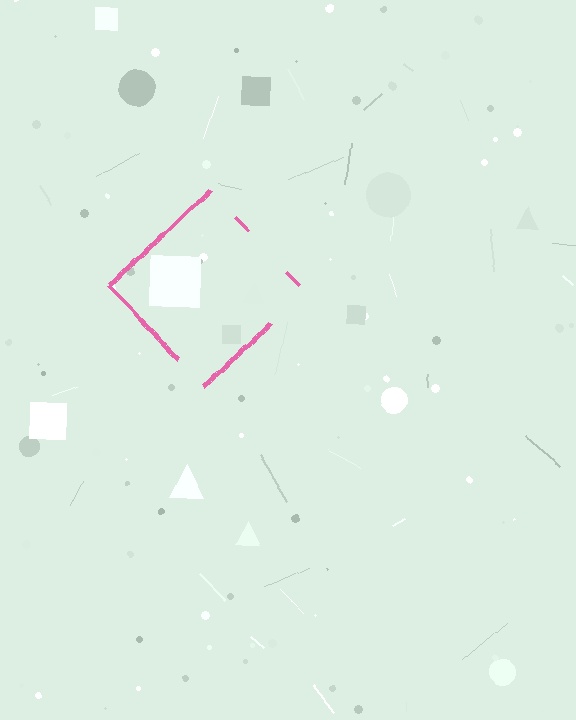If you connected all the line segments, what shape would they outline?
They would outline a diamond.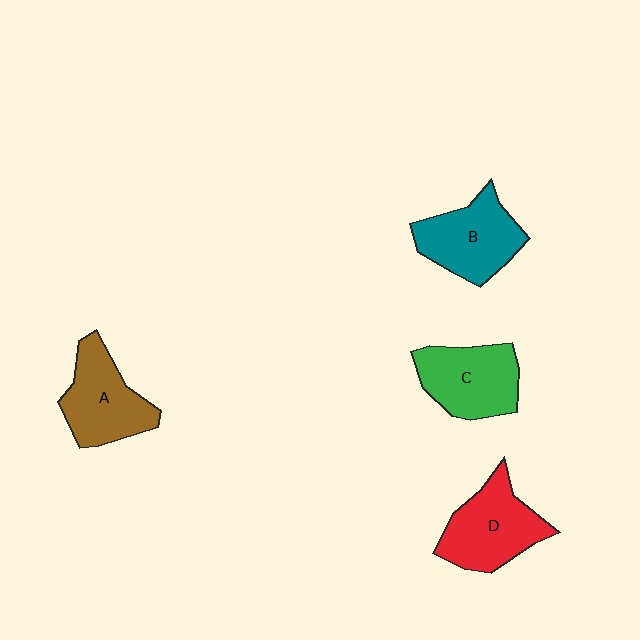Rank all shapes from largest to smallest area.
From largest to smallest: D (red), B (teal), C (green), A (brown).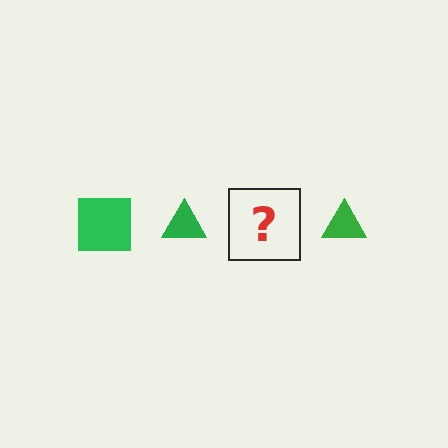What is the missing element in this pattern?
The missing element is a green square.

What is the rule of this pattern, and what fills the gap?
The rule is that the pattern cycles through square, triangle shapes in green. The gap should be filled with a green square.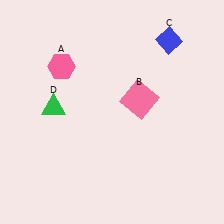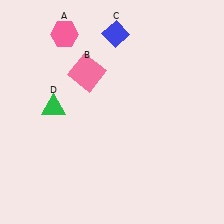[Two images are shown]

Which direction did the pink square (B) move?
The pink square (B) moved left.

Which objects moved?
The objects that moved are: the pink hexagon (A), the pink square (B), the blue diamond (C).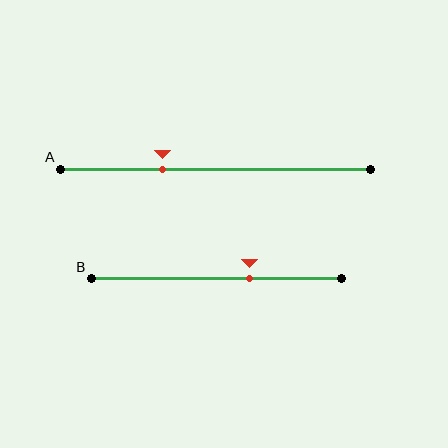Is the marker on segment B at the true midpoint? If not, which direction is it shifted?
No, the marker on segment B is shifted to the right by about 13% of the segment length.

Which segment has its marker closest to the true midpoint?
Segment B has its marker closest to the true midpoint.